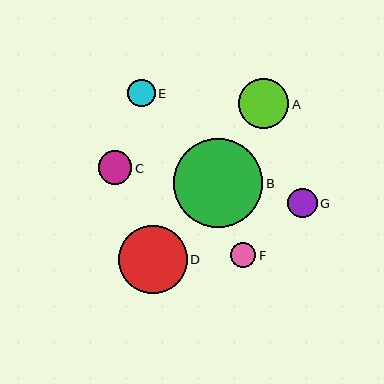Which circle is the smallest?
Circle F is the smallest with a size of approximately 25 pixels.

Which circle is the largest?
Circle B is the largest with a size of approximately 89 pixels.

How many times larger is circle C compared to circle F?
Circle C is approximately 1.3 times the size of circle F.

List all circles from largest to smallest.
From largest to smallest: B, D, A, C, G, E, F.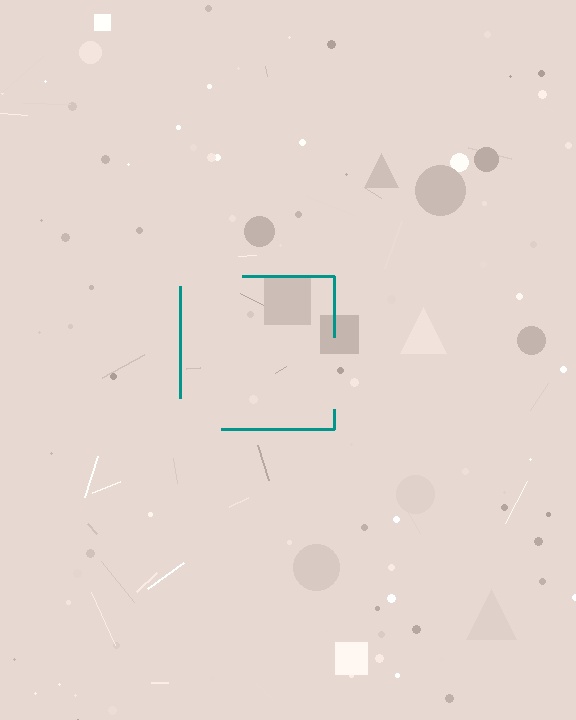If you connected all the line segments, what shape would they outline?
They would outline a square.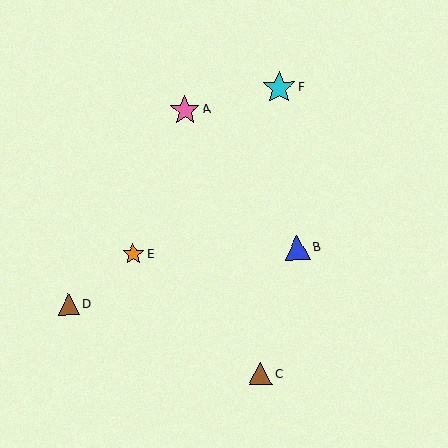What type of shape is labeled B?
Shape B is a blue triangle.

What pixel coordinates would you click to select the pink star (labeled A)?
Click at (185, 110) to select the pink star A.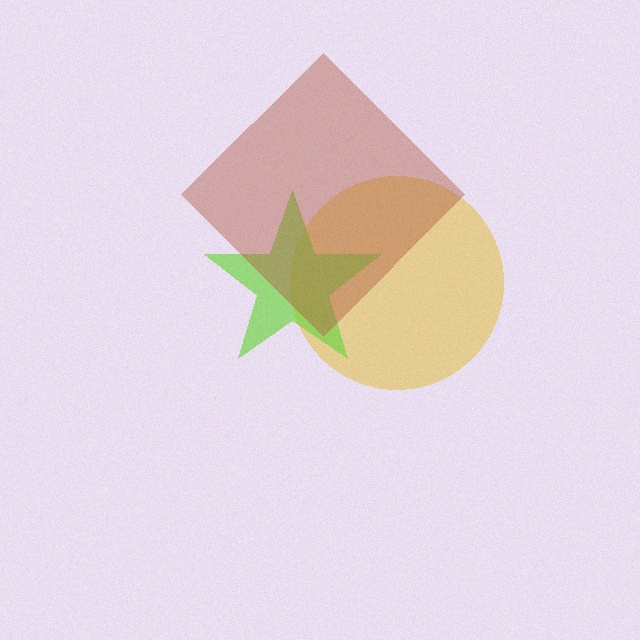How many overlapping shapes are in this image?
There are 3 overlapping shapes in the image.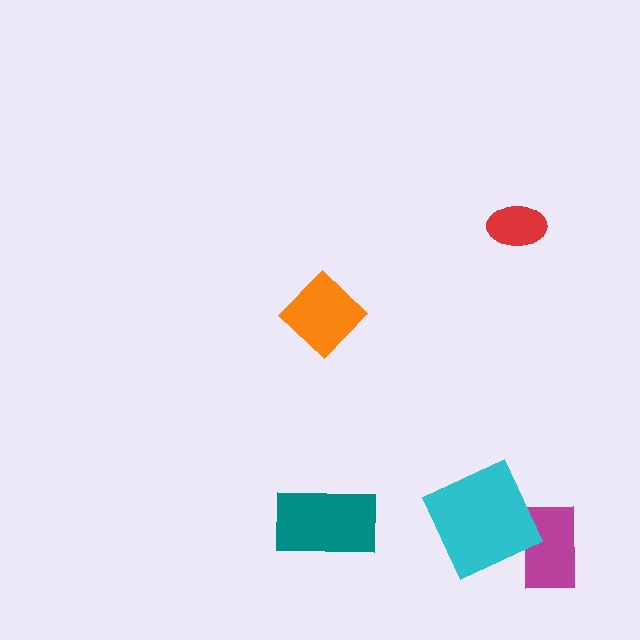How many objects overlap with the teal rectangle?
0 objects overlap with the teal rectangle.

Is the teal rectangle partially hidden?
No, no other shape covers it.